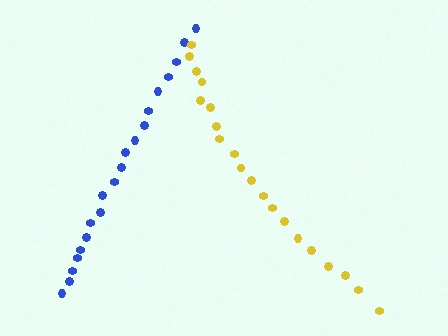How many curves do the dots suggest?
There are 2 distinct paths.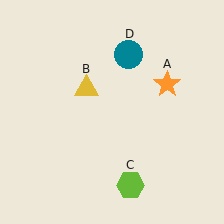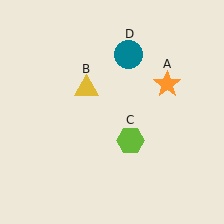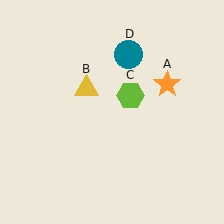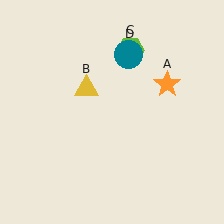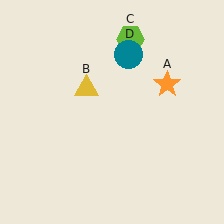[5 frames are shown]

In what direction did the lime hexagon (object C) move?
The lime hexagon (object C) moved up.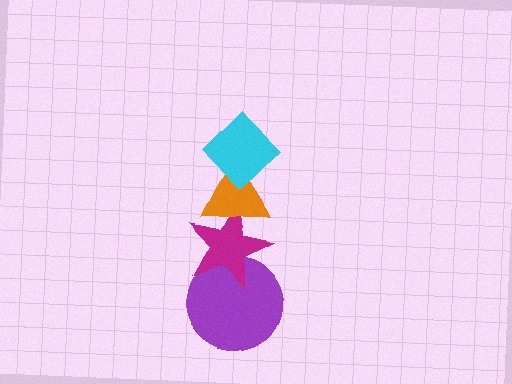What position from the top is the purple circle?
The purple circle is 4th from the top.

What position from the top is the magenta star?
The magenta star is 3rd from the top.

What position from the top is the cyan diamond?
The cyan diamond is 1st from the top.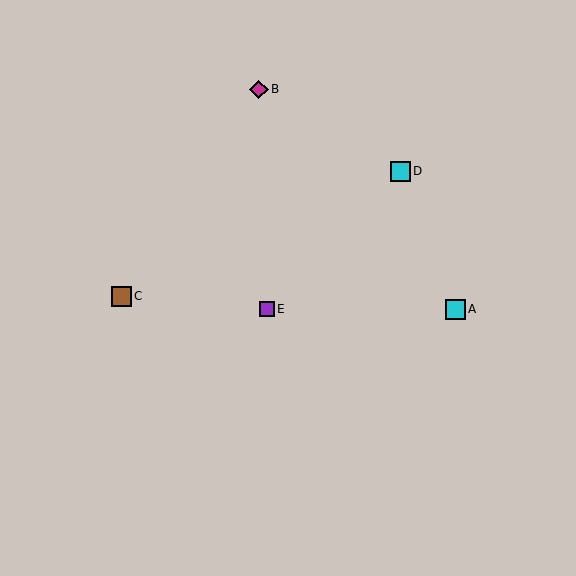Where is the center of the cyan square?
The center of the cyan square is at (455, 309).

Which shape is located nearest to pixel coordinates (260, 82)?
The magenta diamond (labeled B) at (259, 89) is nearest to that location.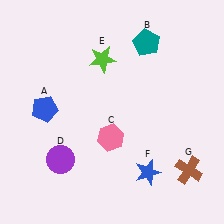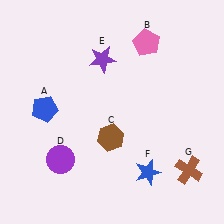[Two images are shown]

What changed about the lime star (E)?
In Image 1, E is lime. In Image 2, it changed to purple.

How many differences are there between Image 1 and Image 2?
There are 3 differences between the two images.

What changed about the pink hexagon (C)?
In Image 1, C is pink. In Image 2, it changed to brown.